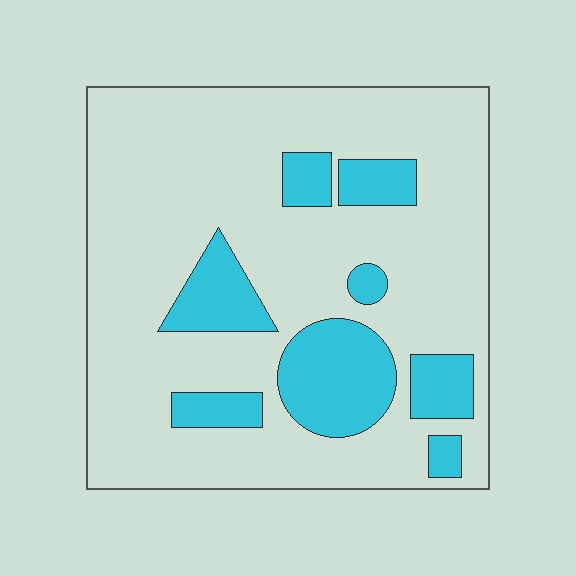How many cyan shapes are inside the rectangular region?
8.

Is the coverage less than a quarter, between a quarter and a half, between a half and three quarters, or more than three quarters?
Less than a quarter.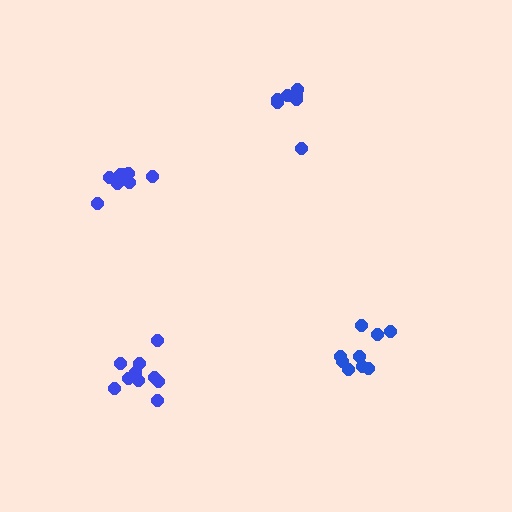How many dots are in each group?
Group 1: 9 dots, Group 2: 8 dots, Group 3: 10 dots, Group 4: 8 dots (35 total).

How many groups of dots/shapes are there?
There are 4 groups.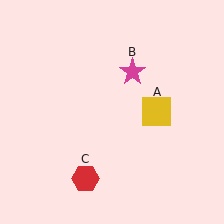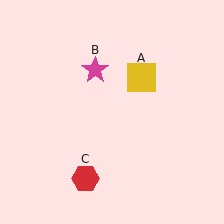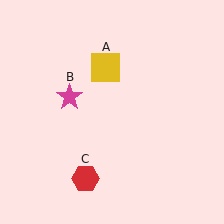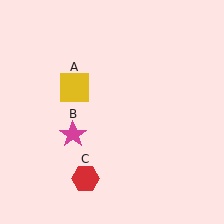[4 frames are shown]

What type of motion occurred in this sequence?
The yellow square (object A), magenta star (object B) rotated counterclockwise around the center of the scene.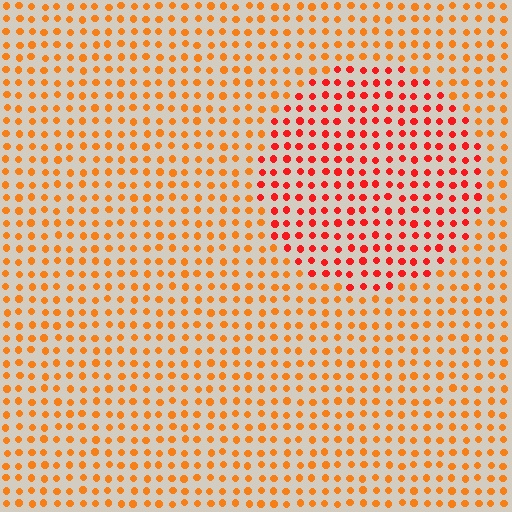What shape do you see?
I see a circle.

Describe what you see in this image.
The image is filled with small orange elements in a uniform arrangement. A circle-shaped region is visible where the elements are tinted to a slightly different hue, forming a subtle color boundary.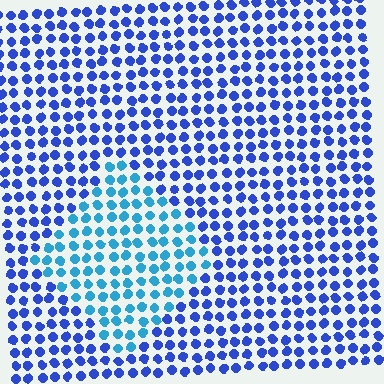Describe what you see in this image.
The image is filled with small blue elements in a uniform arrangement. A diamond-shaped region is visible where the elements are tinted to a slightly different hue, forming a subtle color boundary.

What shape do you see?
I see a diamond.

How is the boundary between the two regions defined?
The boundary is defined purely by a slight shift in hue (about 34 degrees). Spacing, size, and orientation are identical on both sides.